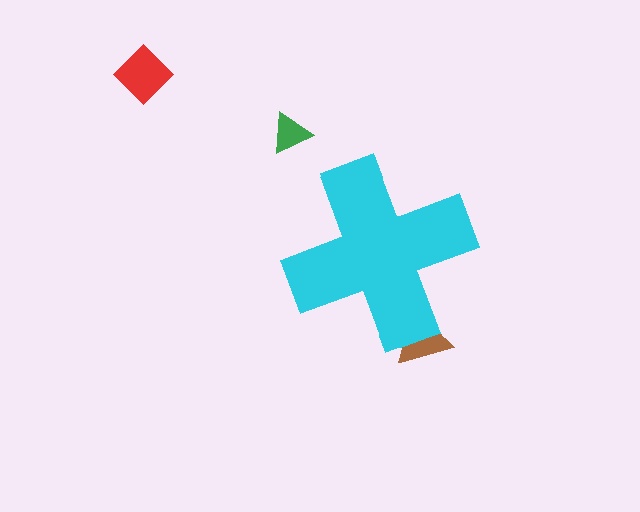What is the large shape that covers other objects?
A cyan cross.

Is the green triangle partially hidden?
No, the green triangle is fully visible.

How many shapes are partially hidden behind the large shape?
1 shape is partially hidden.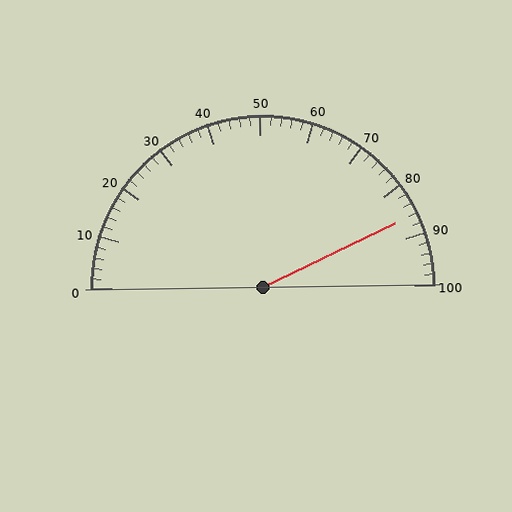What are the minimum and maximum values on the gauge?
The gauge ranges from 0 to 100.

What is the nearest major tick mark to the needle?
The nearest major tick mark is 90.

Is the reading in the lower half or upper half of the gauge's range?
The reading is in the upper half of the range (0 to 100).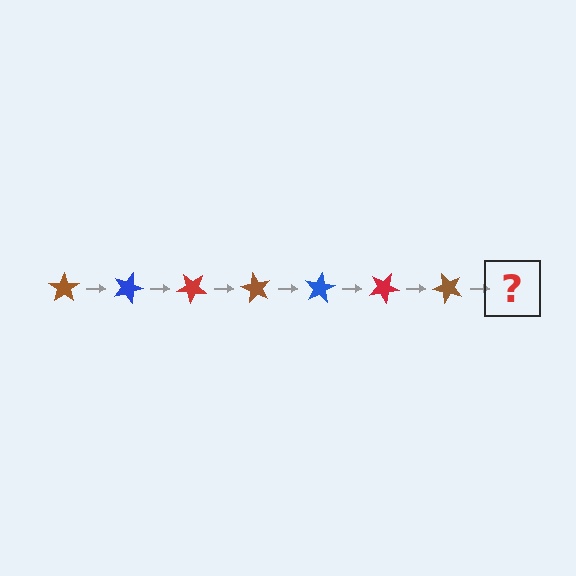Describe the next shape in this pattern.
It should be a blue star, rotated 140 degrees from the start.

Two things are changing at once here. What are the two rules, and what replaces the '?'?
The two rules are that it rotates 20 degrees each step and the color cycles through brown, blue, and red. The '?' should be a blue star, rotated 140 degrees from the start.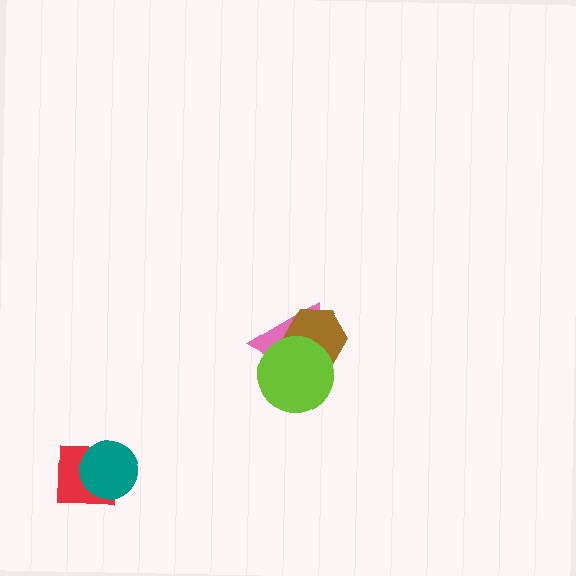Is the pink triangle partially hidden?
Yes, it is partially covered by another shape.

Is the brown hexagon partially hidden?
Yes, it is partially covered by another shape.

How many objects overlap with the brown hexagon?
2 objects overlap with the brown hexagon.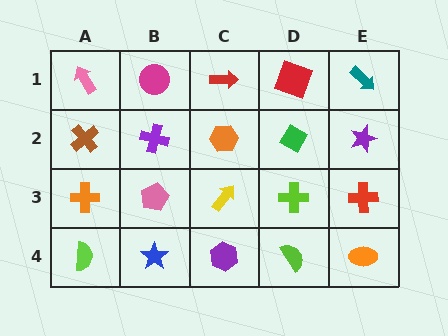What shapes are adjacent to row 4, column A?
An orange cross (row 3, column A), a blue star (row 4, column B).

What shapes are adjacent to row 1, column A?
A brown cross (row 2, column A), a magenta circle (row 1, column B).